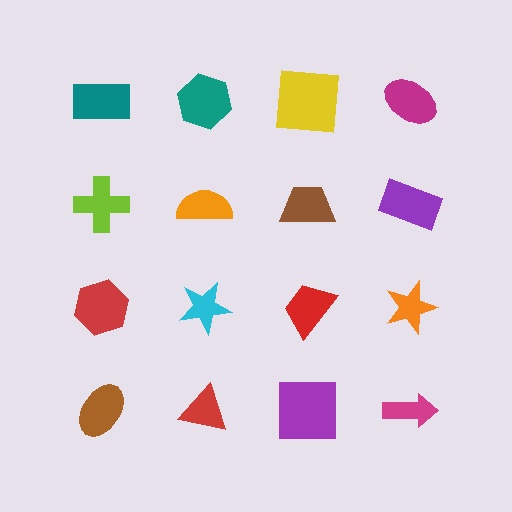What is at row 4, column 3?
A purple square.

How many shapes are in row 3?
4 shapes.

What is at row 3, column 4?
An orange star.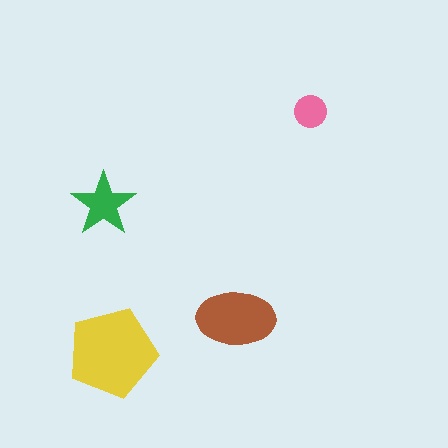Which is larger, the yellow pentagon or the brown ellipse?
The yellow pentagon.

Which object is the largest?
The yellow pentagon.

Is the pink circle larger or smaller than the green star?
Smaller.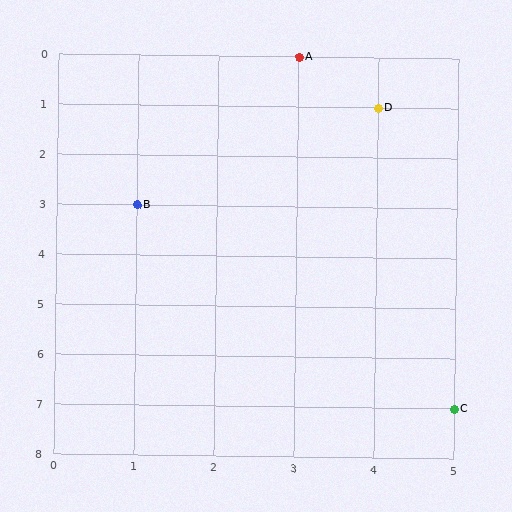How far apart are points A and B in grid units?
Points A and B are 2 columns and 3 rows apart (about 3.6 grid units diagonally).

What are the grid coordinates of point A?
Point A is at grid coordinates (3, 0).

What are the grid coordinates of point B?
Point B is at grid coordinates (1, 3).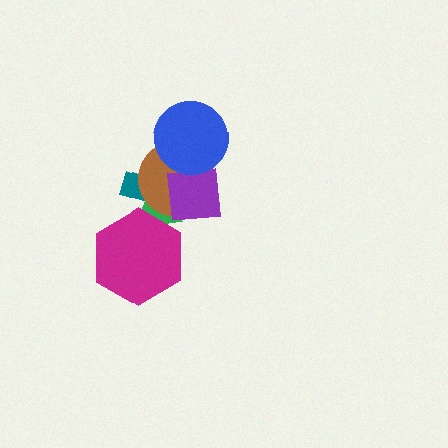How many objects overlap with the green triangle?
4 objects overlap with the green triangle.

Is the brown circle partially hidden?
Yes, it is partially covered by another shape.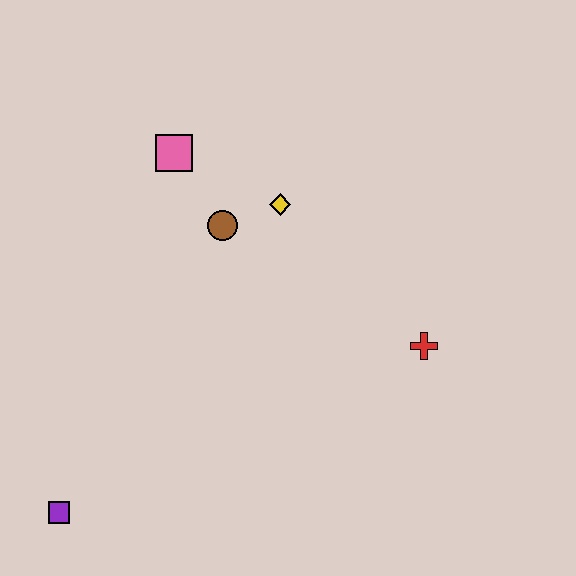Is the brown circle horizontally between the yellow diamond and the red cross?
No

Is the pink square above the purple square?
Yes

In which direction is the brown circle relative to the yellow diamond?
The brown circle is to the left of the yellow diamond.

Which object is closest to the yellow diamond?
The brown circle is closest to the yellow diamond.